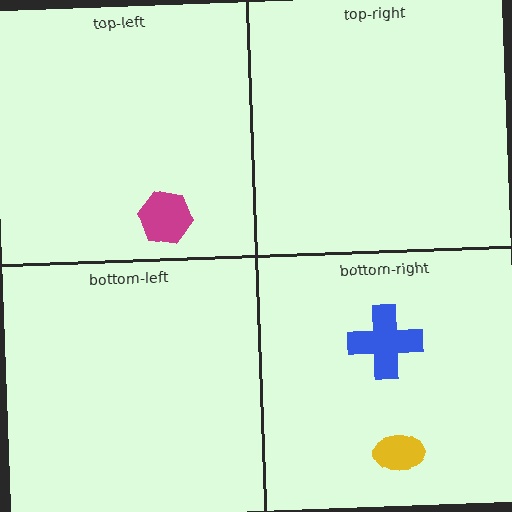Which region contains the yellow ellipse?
The bottom-right region.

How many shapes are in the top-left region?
1.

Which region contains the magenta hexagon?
The top-left region.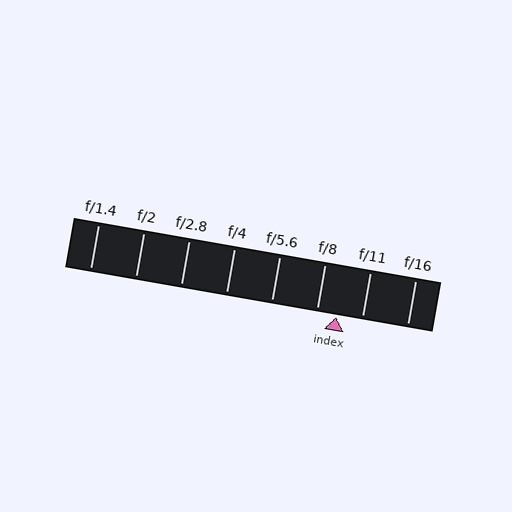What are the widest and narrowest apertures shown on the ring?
The widest aperture shown is f/1.4 and the narrowest is f/16.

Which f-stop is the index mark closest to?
The index mark is closest to f/8.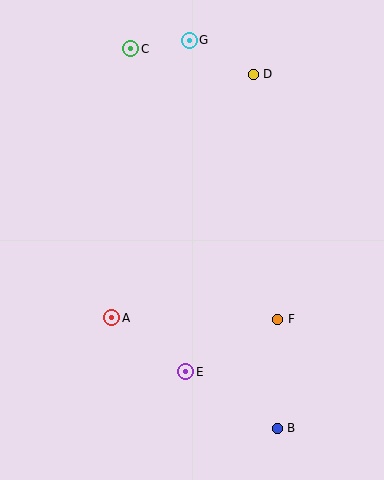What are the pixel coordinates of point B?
Point B is at (277, 428).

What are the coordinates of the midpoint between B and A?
The midpoint between B and A is at (195, 373).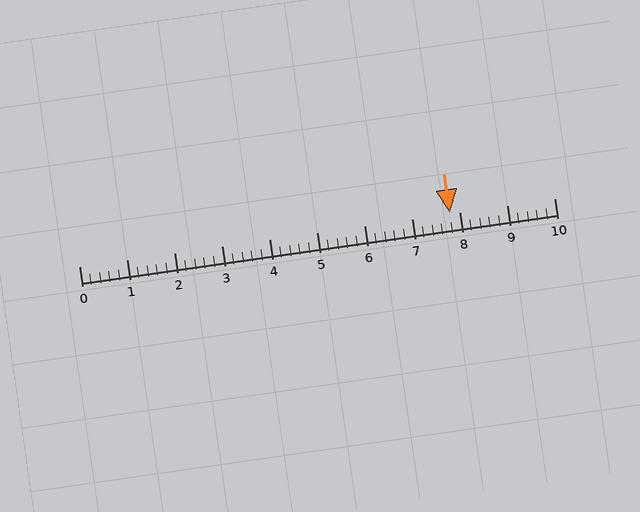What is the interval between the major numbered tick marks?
The major tick marks are spaced 1 units apart.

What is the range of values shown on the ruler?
The ruler shows values from 0 to 10.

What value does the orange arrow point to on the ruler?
The orange arrow points to approximately 7.8.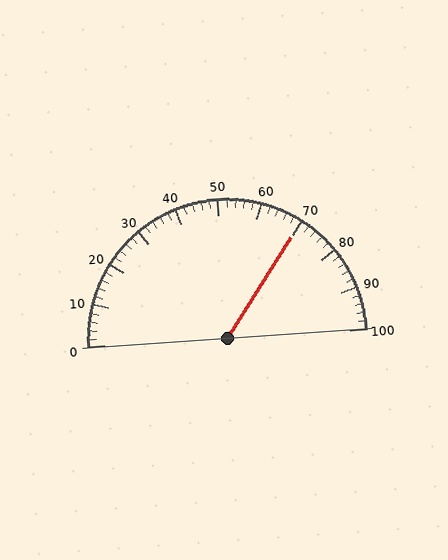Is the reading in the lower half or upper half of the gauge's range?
The reading is in the upper half of the range (0 to 100).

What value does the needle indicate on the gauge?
The needle indicates approximately 70.